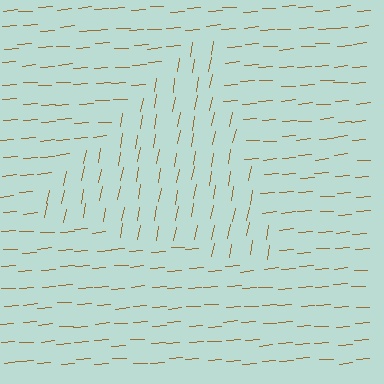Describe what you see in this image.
The image is filled with small brown line segments. A triangle region in the image has lines oriented differently from the surrounding lines, creating a visible texture boundary.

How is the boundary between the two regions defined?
The boundary is defined purely by a change in line orientation (approximately 75 degrees difference). All lines are the same color and thickness.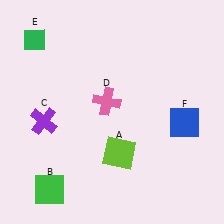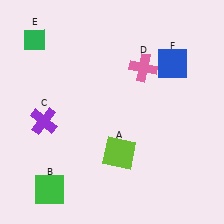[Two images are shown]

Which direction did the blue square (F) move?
The blue square (F) moved up.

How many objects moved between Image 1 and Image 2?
2 objects moved between the two images.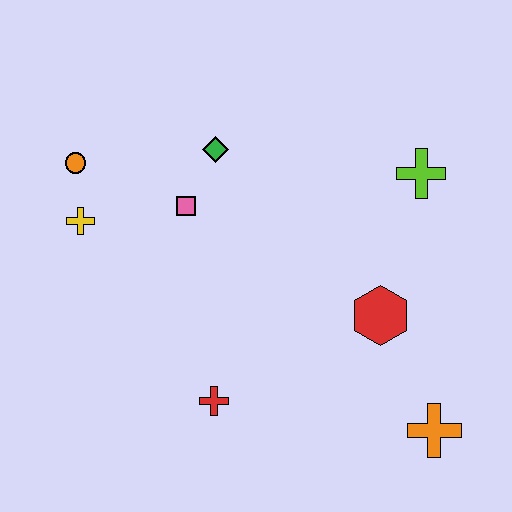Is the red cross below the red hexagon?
Yes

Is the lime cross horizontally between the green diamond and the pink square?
No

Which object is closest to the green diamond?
The pink square is closest to the green diamond.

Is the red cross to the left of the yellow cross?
No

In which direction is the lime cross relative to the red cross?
The lime cross is above the red cross.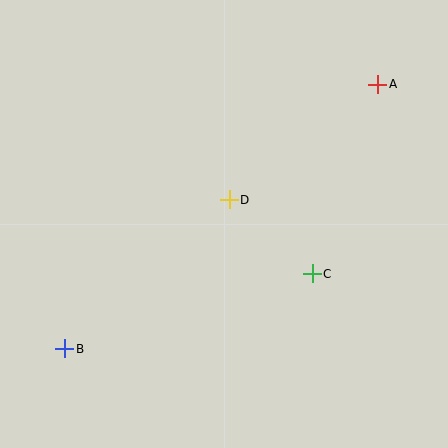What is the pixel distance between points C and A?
The distance between C and A is 201 pixels.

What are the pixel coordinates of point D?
Point D is at (229, 200).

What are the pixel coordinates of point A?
Point A is at (378, 84).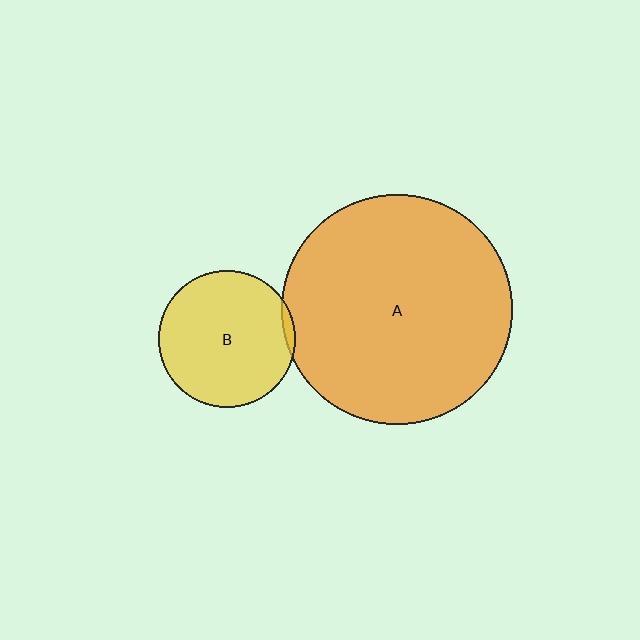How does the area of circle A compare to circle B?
Approximately 2.8 times.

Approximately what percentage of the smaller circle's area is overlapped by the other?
Approximately 5%.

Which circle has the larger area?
Circle A (orange).